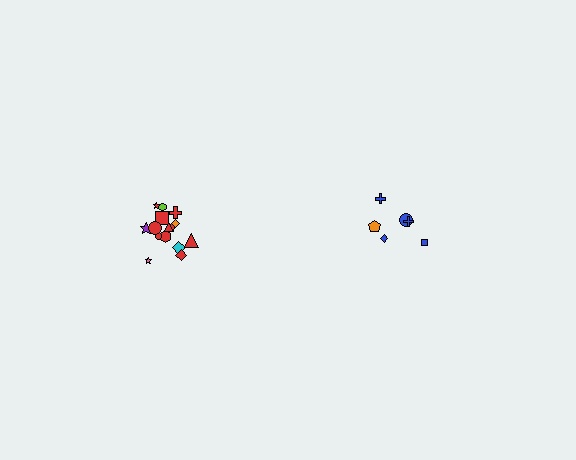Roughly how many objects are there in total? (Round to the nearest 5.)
Roughly 20 objects in total.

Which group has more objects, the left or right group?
The left group.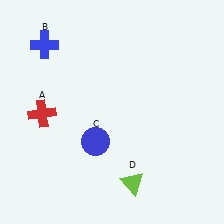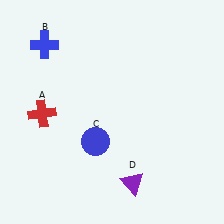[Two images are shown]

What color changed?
The triangle (D) changed from lime in Image 1 to purple in Image 2.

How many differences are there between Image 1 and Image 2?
There is 1 difference between the two images.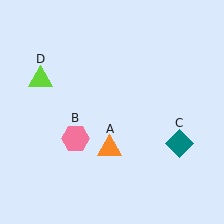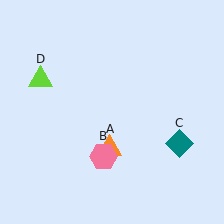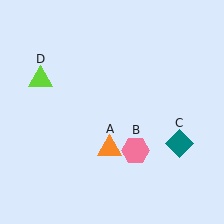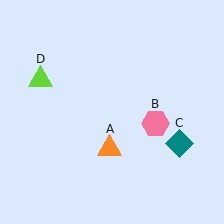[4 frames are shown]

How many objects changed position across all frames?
1 object changed position: pink hexagon (object B).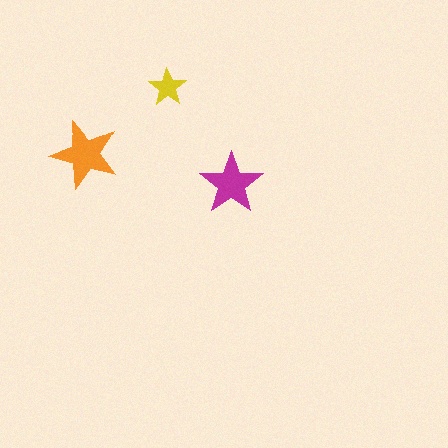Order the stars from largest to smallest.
the orange one, the magenta one, the yellow one.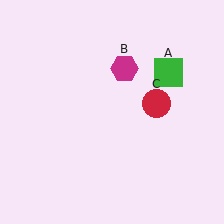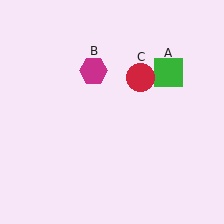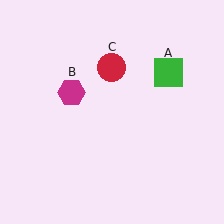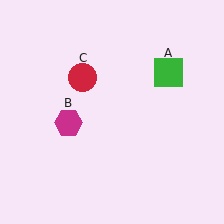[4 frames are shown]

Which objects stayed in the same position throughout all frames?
Green square (object A) remained stationary.